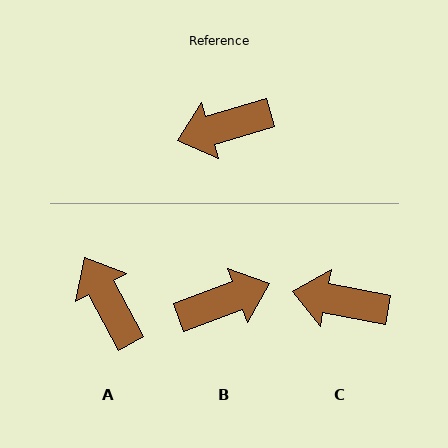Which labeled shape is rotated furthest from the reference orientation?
B, about 176 degrees away.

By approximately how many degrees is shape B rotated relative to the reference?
Approximately 176 degrees clockwise.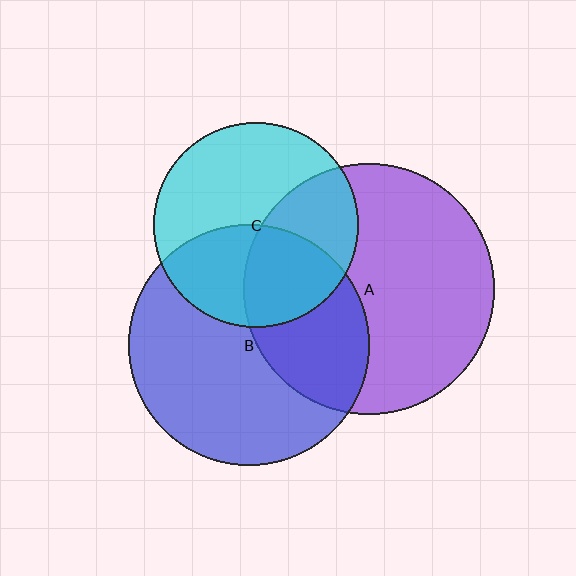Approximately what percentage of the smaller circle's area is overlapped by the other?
Approximately 35%.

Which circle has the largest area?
Circle A (purple).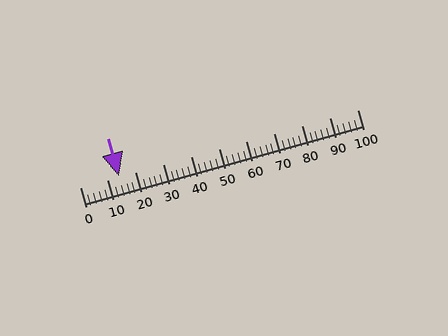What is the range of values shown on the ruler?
The ruler shows values from 0 to 100.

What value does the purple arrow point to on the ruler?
The purple arrow points to approximately 14.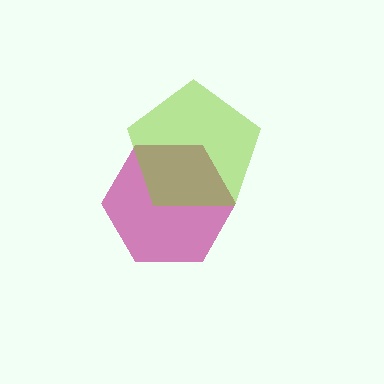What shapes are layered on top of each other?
The layered shapes are: a magenta hexagon, a lime pentagon.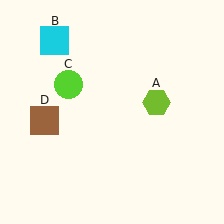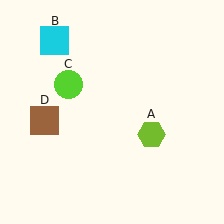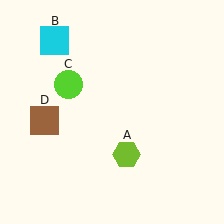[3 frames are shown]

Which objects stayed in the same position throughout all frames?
Cyan square (object B) and lime circle (object C) and brown square (object D) remained stationary.